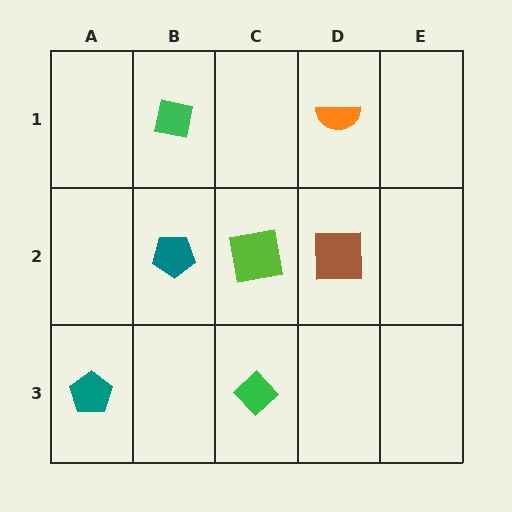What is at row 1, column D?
An orange semicircle.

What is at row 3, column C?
A green diamond.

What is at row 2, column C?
A lime square.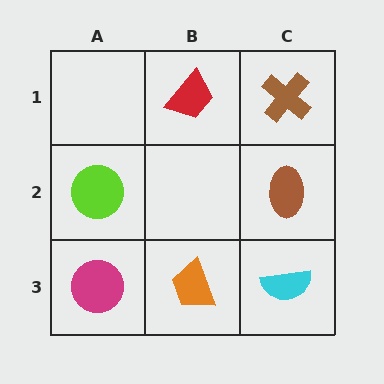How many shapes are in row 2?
2 shapes.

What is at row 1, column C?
A brown cross.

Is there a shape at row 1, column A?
No, that cell is empty.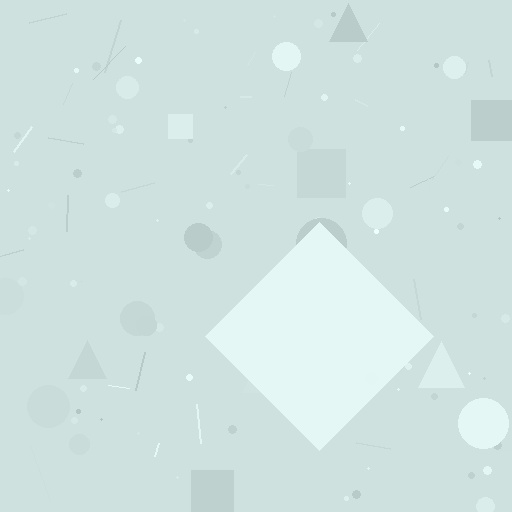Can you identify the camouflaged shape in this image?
The camouflaged shape is a diamond.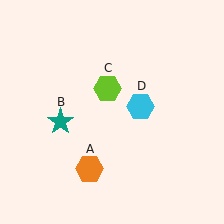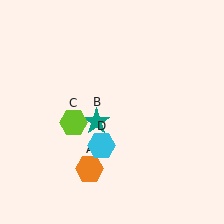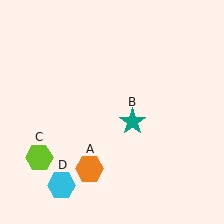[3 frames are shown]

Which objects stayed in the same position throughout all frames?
Orange hexagon (object A) remained stationary.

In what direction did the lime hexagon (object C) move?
The lime hexagon (object C) moved down and to the left.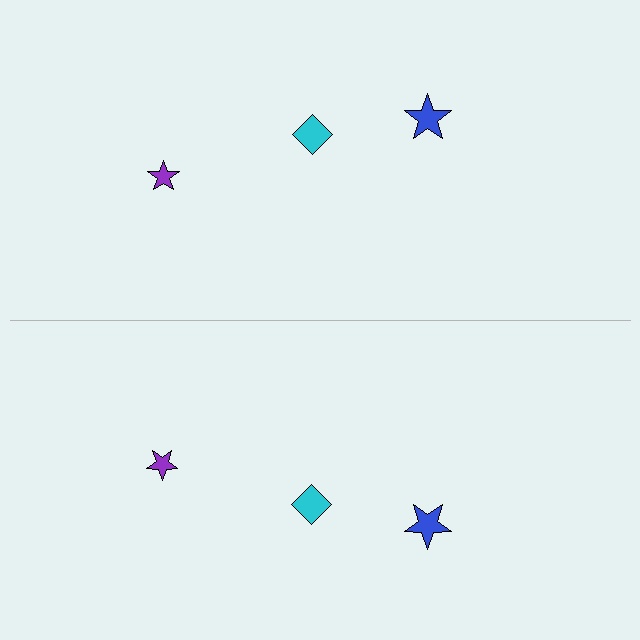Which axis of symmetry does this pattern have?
The pattern has a horizontal axis of symmetry running through the center of the image.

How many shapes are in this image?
There are 6 shapes in this image.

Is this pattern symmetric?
Yes, this pattern has bilateral (reflection) symmetry.